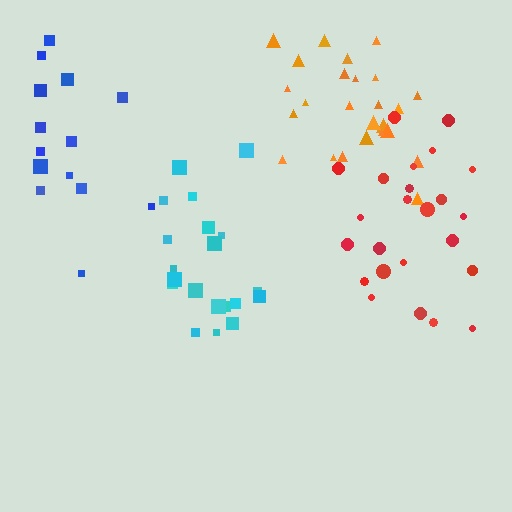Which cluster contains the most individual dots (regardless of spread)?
Orange (25).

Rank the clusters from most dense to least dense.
orange, red, cyan, blue.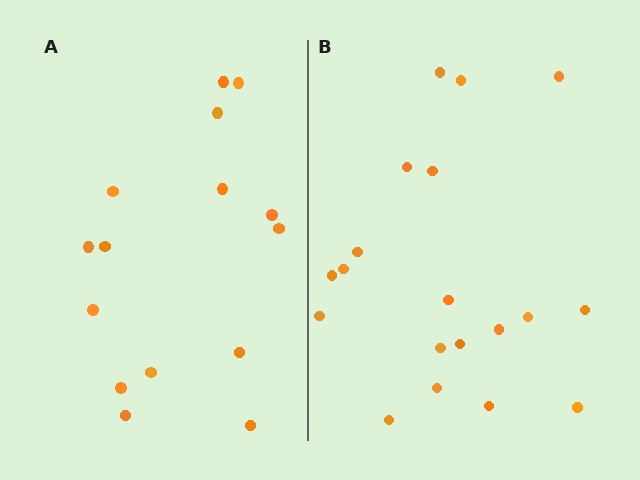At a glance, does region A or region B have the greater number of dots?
Region B (the right region) has more dots.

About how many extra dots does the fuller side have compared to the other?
Region B has about 4 more dots than region A.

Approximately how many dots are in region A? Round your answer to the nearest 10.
About 20 dots. (The exact count is 15, which rounds to 20.)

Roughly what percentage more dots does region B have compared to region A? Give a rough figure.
About 25% more.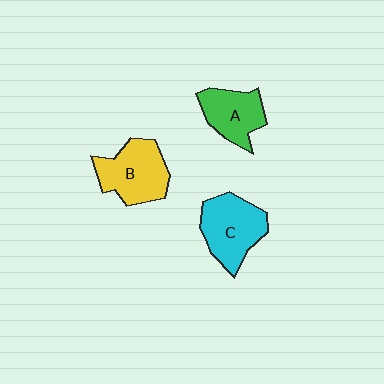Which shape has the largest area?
Shape C (cyan).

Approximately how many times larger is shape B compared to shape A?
Approximately 1.3 times.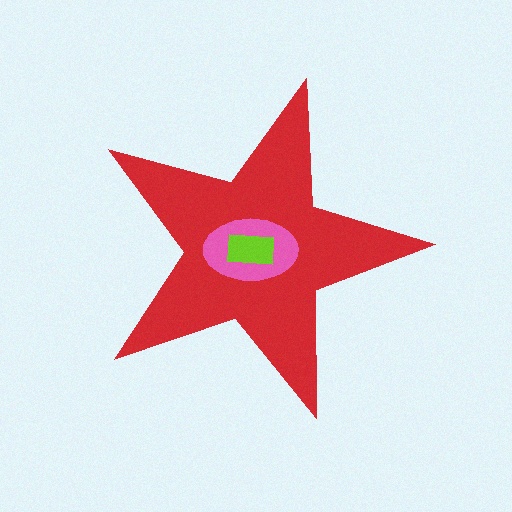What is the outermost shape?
The red star.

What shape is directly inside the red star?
The pink ellipse.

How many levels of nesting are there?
3.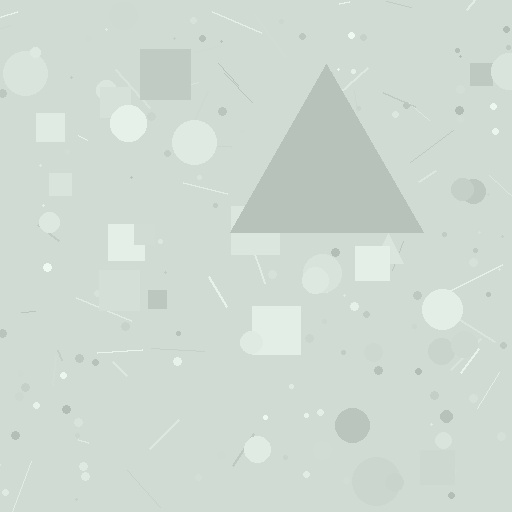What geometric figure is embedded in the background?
A triangle is embedded in the background.